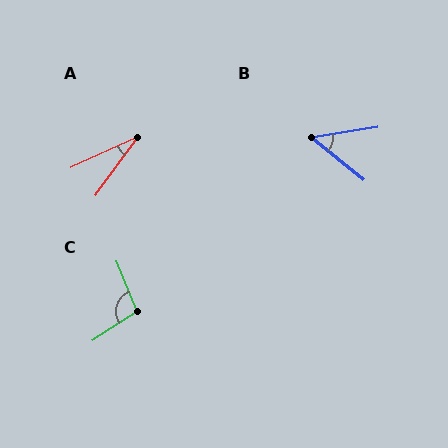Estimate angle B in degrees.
Approximately 48 degrees.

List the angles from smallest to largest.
A (29°), B (48°), C (102°).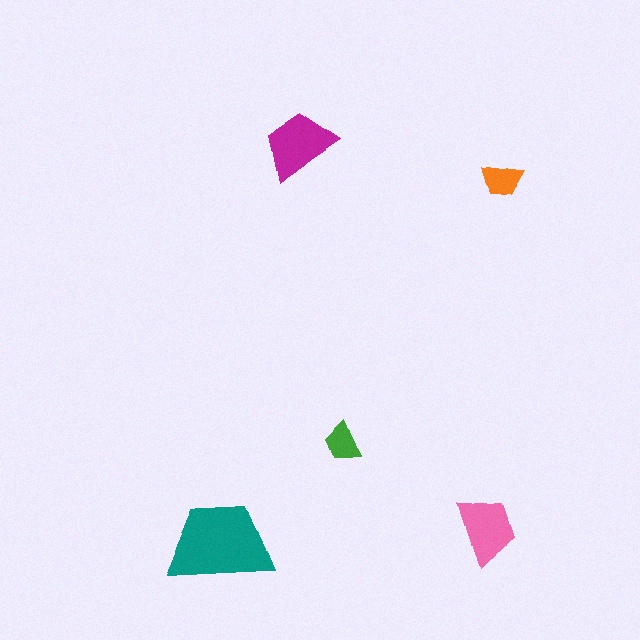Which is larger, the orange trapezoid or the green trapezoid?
The orange one.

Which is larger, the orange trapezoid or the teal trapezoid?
The teal one.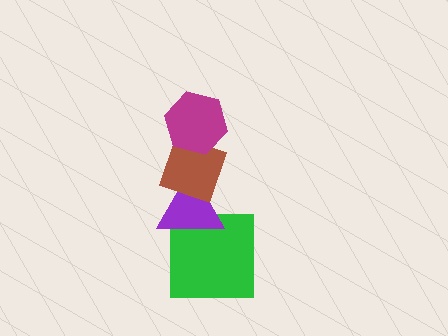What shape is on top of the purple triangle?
The brown diamond is on top of the purple triangle.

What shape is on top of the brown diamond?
The magenta hexagon is on top of the brown diamond.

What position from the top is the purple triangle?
The purple triangle is 3rd from the top.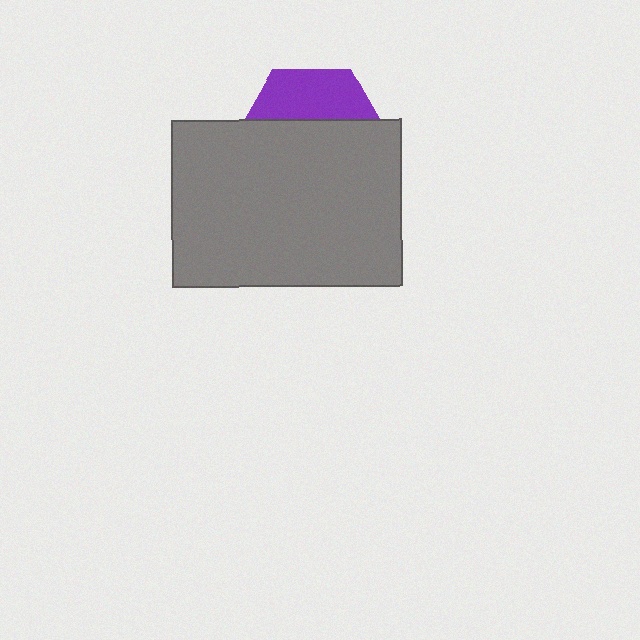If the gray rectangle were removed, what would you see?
You would see the complete purple hexagon.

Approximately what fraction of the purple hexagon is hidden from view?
Roughly 66% of the purple hexagon is hidden behind the gray rectangle.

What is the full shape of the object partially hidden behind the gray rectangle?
The partially hidden object is a purple hexagon.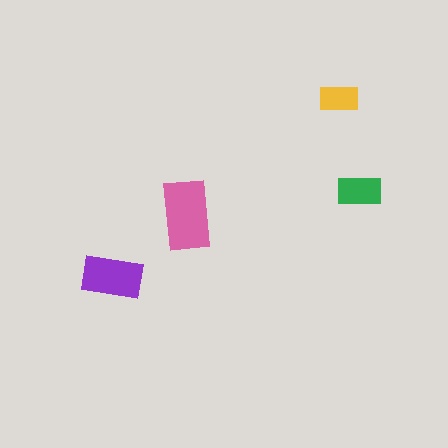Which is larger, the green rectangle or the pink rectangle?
The pink one.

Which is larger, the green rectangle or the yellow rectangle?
The green one.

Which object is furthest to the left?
The purple rectangle is leftmost.